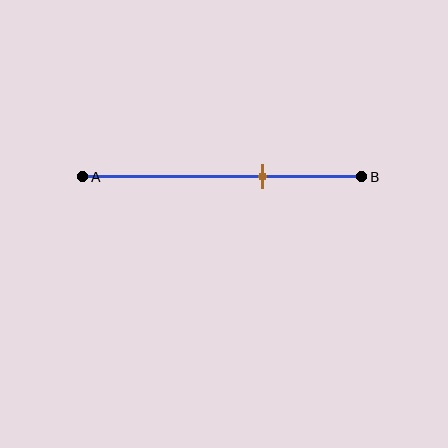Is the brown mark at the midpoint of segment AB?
No, the mark is at about 65% from A, not at the 50% midpoint.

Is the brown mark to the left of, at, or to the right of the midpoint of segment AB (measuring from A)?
The brown mark is to the right of the midpoint of segment AB.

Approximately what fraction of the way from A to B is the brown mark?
The brown mark is approximately 65% of the way from A to B.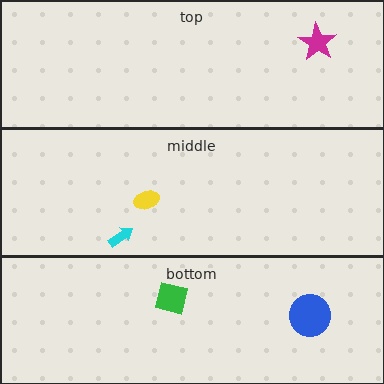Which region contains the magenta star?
The top region.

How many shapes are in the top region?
1.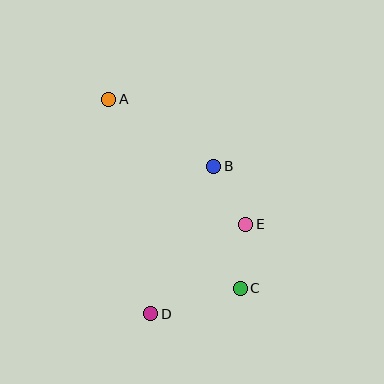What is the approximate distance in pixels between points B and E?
The distance between B and E is approximately 66 pixels.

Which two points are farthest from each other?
Points A and C are farthest from each other.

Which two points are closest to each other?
Points C and E are closest to each other.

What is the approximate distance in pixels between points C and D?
The distance between C and D is approximately 93 pixels.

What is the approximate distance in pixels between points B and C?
The distance between B and C is approximately 125 pixels.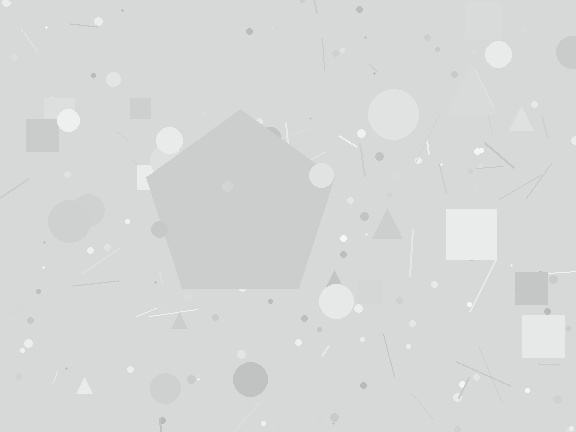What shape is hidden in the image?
A pentagon is hidden in the image.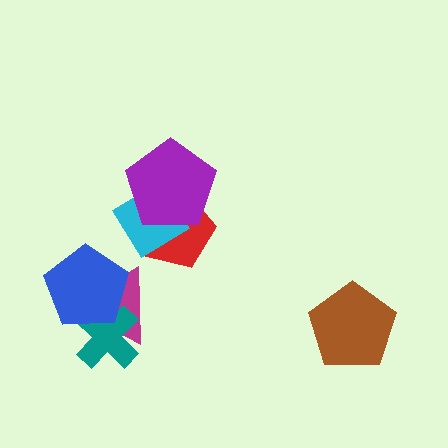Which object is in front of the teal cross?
The blue pentagon is in front of the teal cross.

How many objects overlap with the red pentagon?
2 objects overlap with the red pentagon.